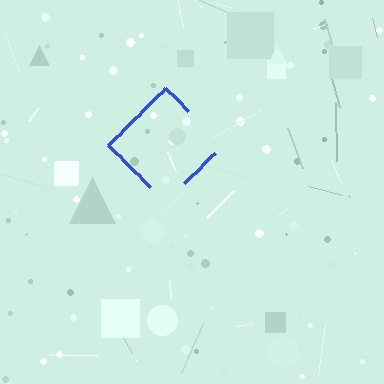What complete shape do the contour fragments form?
The contour fragments form a diamond.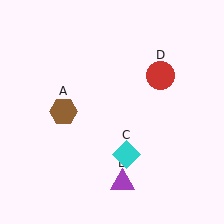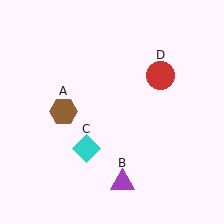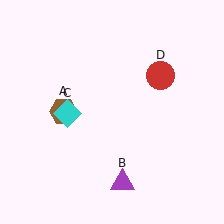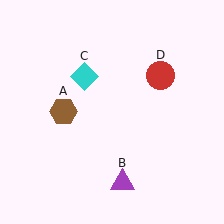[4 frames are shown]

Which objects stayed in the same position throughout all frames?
Brown hexagon (object A) and purple triangle (object B) and red circle (object D) remained stationary.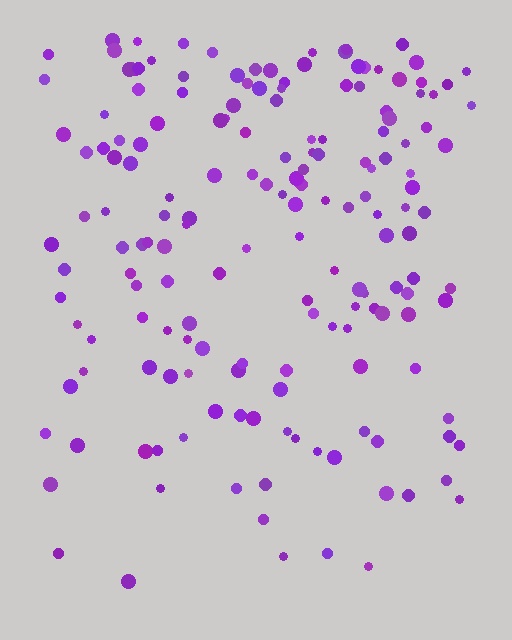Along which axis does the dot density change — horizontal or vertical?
Vertical.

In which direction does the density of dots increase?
From bottom to top, with the top side densest.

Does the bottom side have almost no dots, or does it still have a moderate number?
Still a moderate number, just noticeably fewer than the top.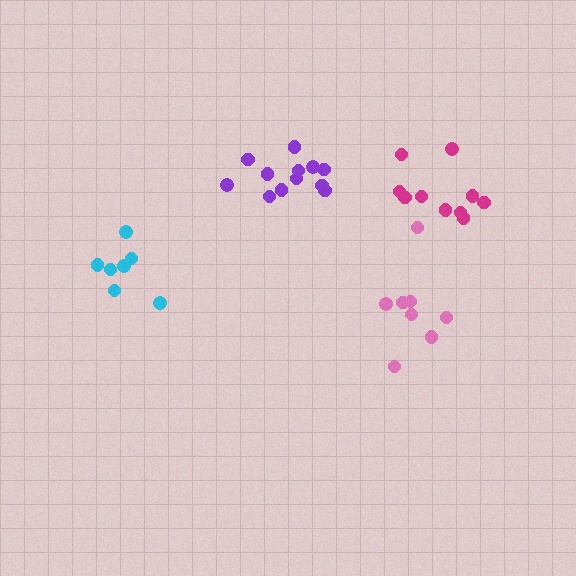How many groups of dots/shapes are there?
There are 4 groups.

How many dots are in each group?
Group 1: 7 dots, Group 2: 12 dots, Group 3: 8 dots, Group 4: 10 dots (37 total).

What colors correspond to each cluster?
The clusters are colored: cyan, purple, pink, magenta.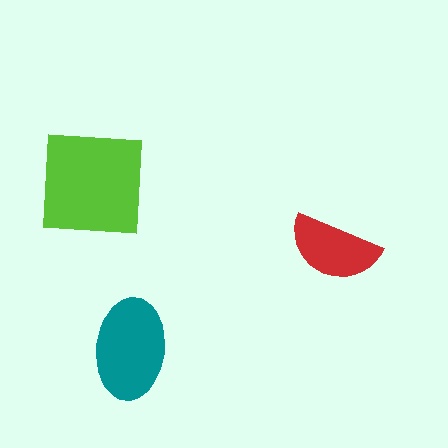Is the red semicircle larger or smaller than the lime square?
Smaller.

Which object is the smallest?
The red semicircle.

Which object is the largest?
The lime square.